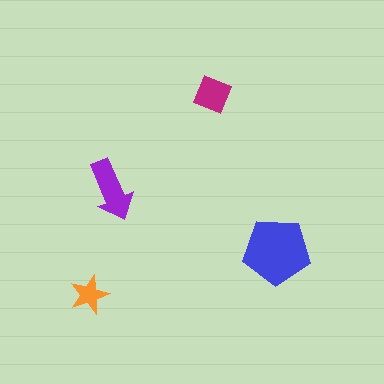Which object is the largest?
The blue pentagon.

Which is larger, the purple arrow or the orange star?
The purple arrow.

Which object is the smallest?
The orange star.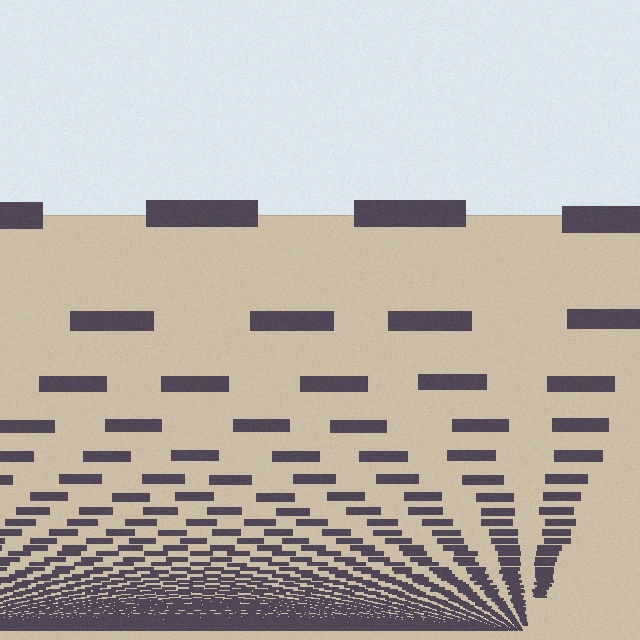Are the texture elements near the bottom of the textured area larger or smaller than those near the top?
Smaller. The gradient is inverted — elements near the bottom are smaller and denser.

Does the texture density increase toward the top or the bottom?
Density increases toward the bottom.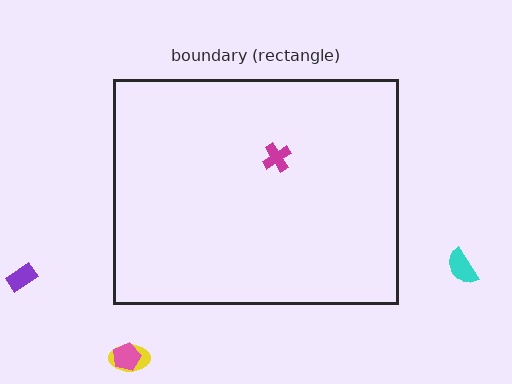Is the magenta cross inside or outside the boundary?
Inside.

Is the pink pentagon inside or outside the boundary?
Outside.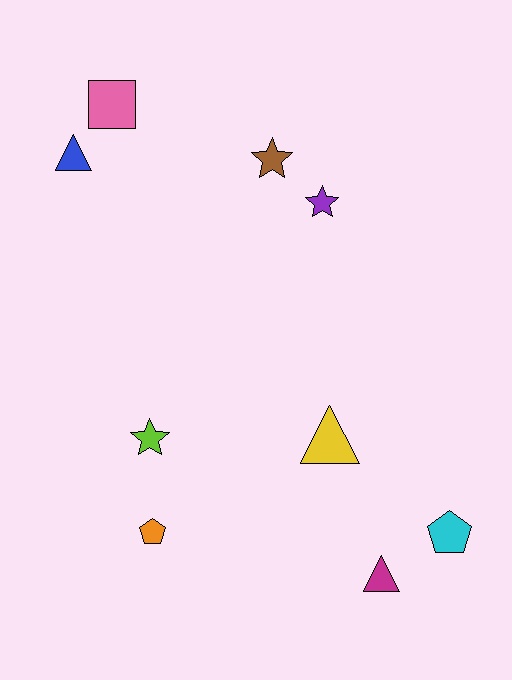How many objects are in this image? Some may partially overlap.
There are 9 objects.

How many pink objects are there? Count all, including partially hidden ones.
There is 1 pink object.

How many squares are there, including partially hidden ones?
There is 1 square.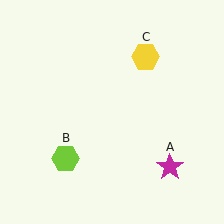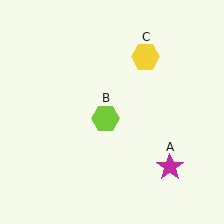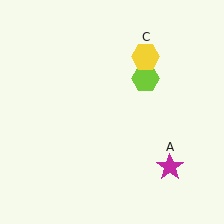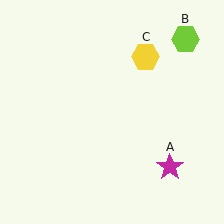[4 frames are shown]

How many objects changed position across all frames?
1 object changed position: lime hexagon (object B).